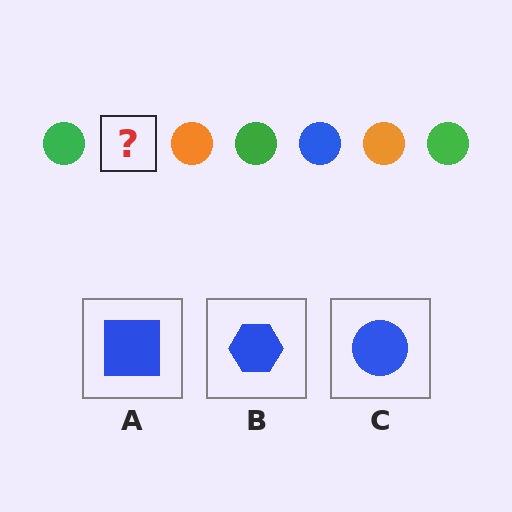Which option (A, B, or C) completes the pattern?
C.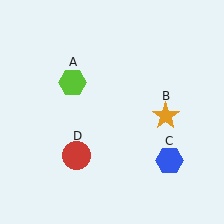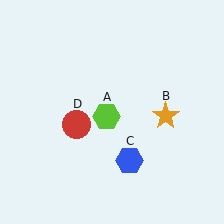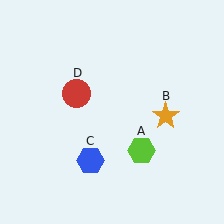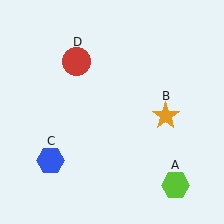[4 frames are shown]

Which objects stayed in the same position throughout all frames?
Orange star (object B) remained stationary.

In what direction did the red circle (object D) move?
The red circle (object D) moved up.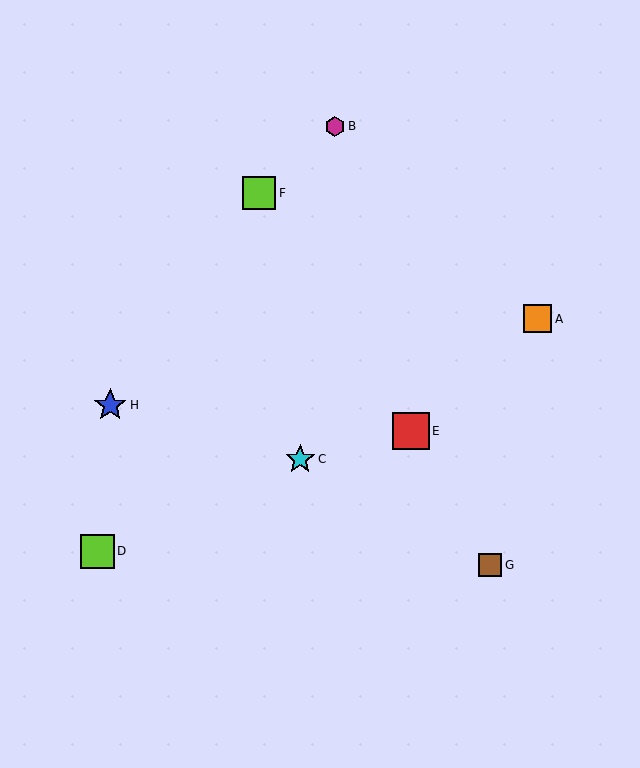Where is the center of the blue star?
The center of the blue star is at (110, 405).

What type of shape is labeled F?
Shape F is a lime square.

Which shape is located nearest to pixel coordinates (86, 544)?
The lime square (labeled D) at (97, 551) is nearest to that location.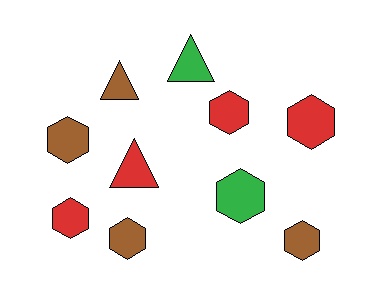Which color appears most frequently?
Red, with 4 objects.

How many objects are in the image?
There are 10 objects.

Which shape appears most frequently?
Hexagon, with 7 objects.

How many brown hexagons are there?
There are 3 brown hexagons.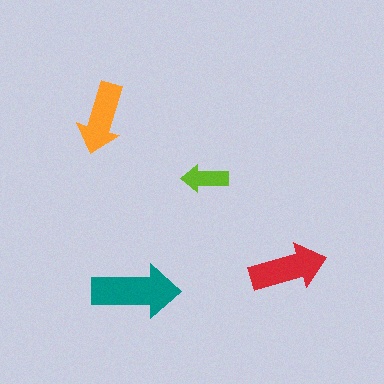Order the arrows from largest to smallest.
the teal one, the red one, the orange one, the lime one.